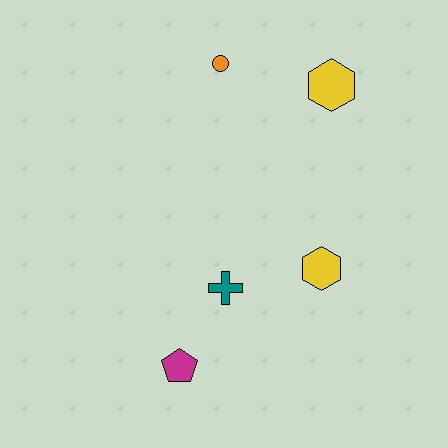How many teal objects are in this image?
There is 1 teal object.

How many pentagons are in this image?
There is 1 pentagon.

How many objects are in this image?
There are 5 objects.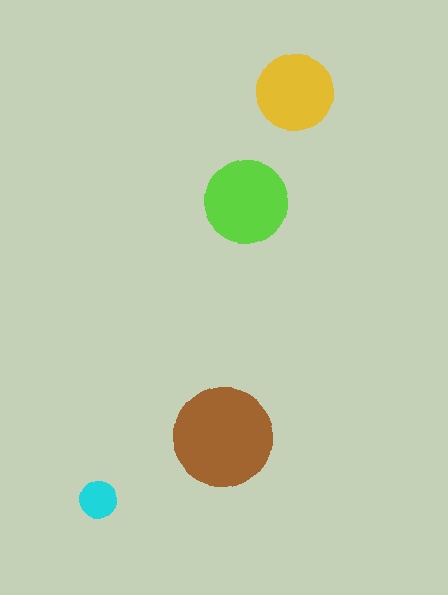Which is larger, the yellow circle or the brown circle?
The brown one.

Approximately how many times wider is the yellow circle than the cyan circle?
About 2 times wider.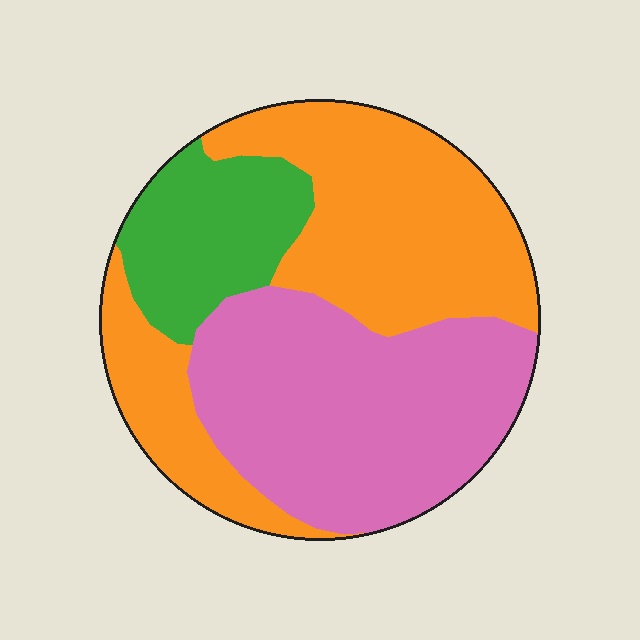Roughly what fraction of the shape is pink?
Pink covers 40% of the shape.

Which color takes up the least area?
Green, at roughly 15%.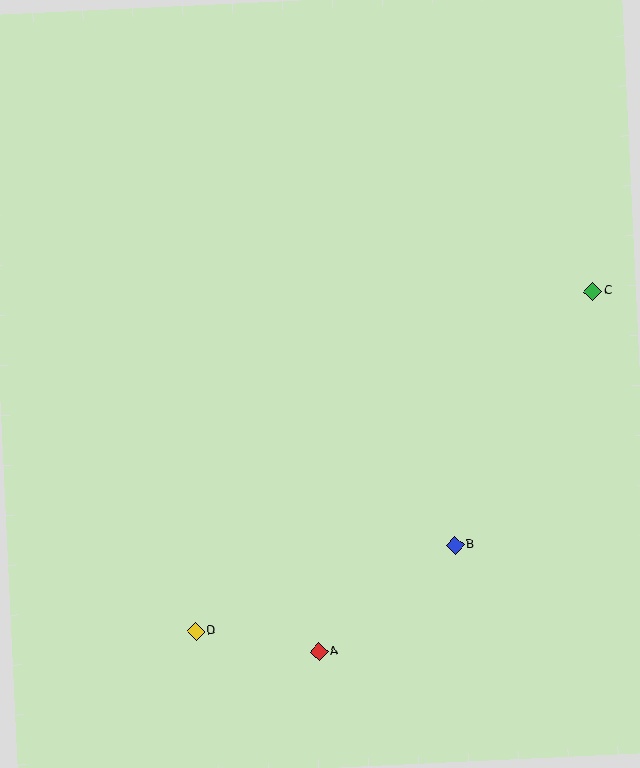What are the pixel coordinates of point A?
Point A is at (319, 652).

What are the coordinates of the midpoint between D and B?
The midpoint between D and B is at (325, 588).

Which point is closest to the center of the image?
Point B at (455, 545) is closest to the center.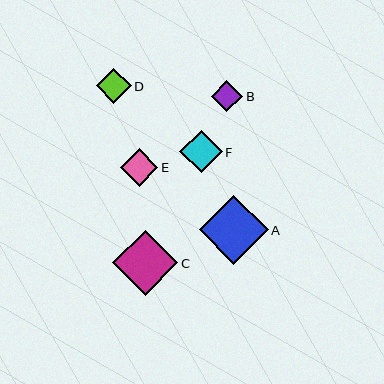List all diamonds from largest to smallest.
From largest to smallest: A, C, F, E, D, B.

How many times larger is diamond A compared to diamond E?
Diamond A is approximately 1.9 times the size of diamond E.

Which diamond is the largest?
Diamond A is the largest with a size of approximately 69 pixels.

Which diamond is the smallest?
Diamond B is the smallest with a size of approximately 31 pixels.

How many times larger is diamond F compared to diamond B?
Diamond F is approximately 1.4 times the size of diamond B.